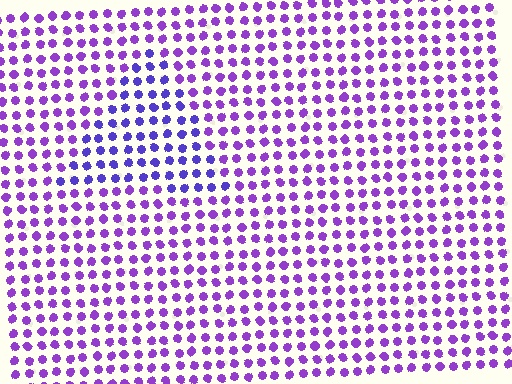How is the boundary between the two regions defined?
The boundary is defined purely by a slight shift in hue (about 27 degrees). Spacing, size, and orientation are identical on both sides.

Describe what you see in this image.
The image is filled with small purple elements in a uniform arrangement. A triangle-shaped region is visible where the elements are tinted to a slightly different hue, forming a subtle color boundary.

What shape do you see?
I see a triangle.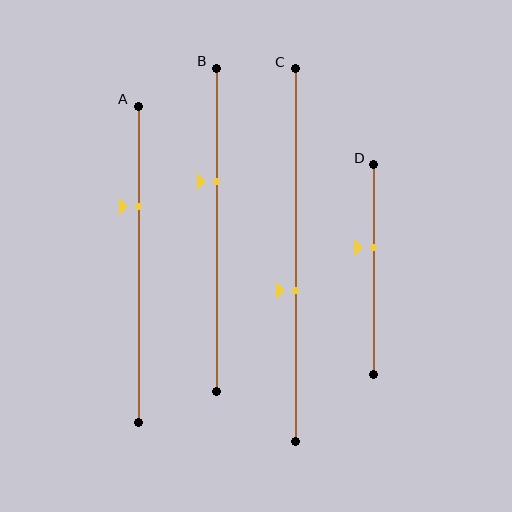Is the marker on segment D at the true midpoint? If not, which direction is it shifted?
No, the marker on segment D is shifted upward by about 10% of the segment length.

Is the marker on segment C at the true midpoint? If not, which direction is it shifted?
No, the marker on segment C is shifted downward by about 10% of the segment length.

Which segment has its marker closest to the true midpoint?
Segment C has its marker closest to the true midpoint.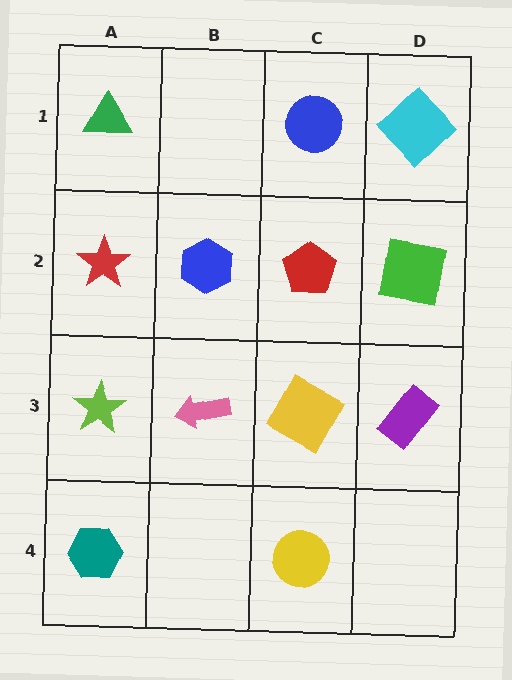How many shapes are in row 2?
4 shapes.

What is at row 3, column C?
A yellow square.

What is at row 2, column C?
A red pentagon.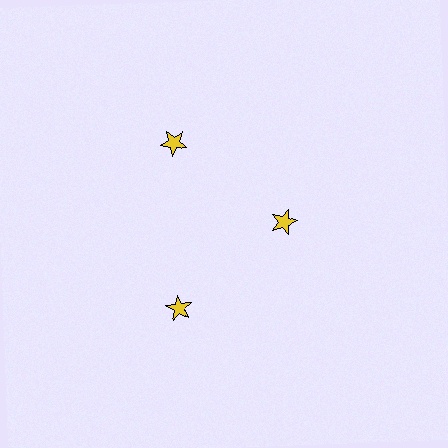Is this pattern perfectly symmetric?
No. The 3 yellow stars are arranged in a ring, but one element near the 3 o'clock position is pulled inward toward the center, breaking the 3-fold rotational symmetry.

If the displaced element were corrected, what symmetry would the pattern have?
It would have 3-fold rotational symmetry — the pattern would map onto itself every 120 degrees.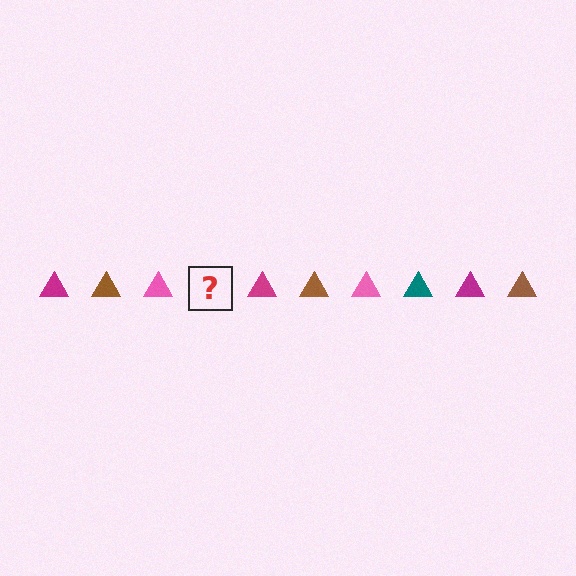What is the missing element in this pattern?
The missing element is a teal triangle.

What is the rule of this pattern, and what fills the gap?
The rule is that the pattern cycles through magenta, brown, pink, teal triangles. The gap should be filled with a teal triangle.